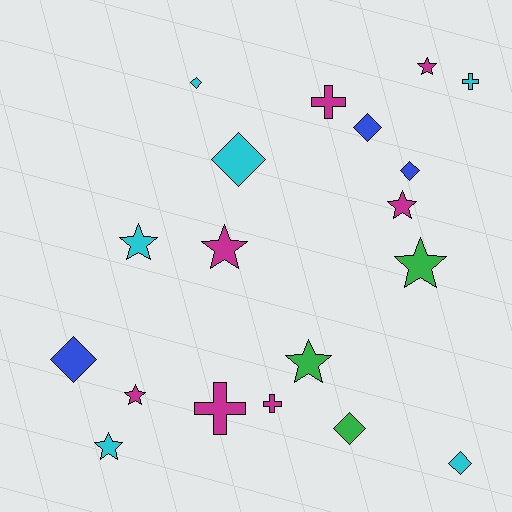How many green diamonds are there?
There is 1 green diamond.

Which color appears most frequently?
Magenta, with 7 objects.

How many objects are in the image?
There are 19 objects.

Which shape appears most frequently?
Star, with 8 objects.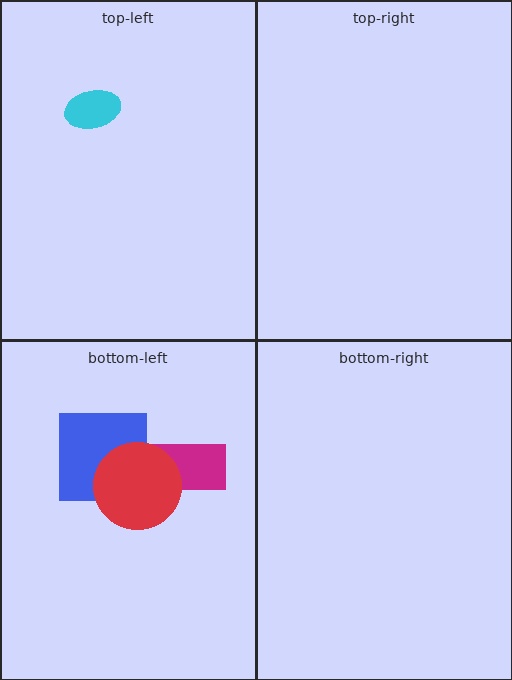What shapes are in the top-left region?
The cyan ellipse.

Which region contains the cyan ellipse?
The top-left region.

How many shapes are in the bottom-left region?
3.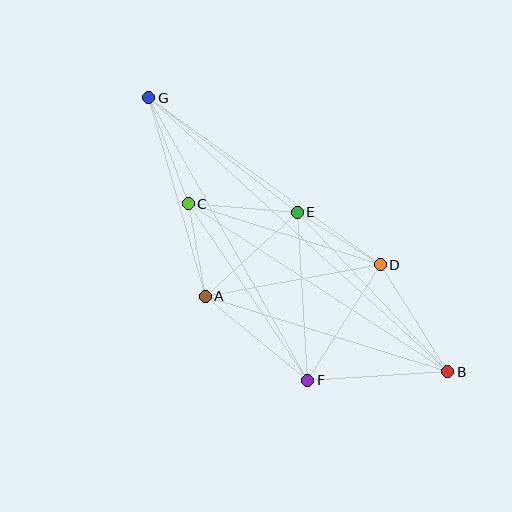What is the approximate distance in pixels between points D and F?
The distance between D and F is approximately 136 pixels.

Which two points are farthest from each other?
Points B and G are farthest from each other.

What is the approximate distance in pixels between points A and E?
The distance between A and E is approximately 125 pixels.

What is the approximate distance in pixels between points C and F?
The distance between C and F is approximately 213 pixels.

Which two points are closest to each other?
Points A and C are closest to each other.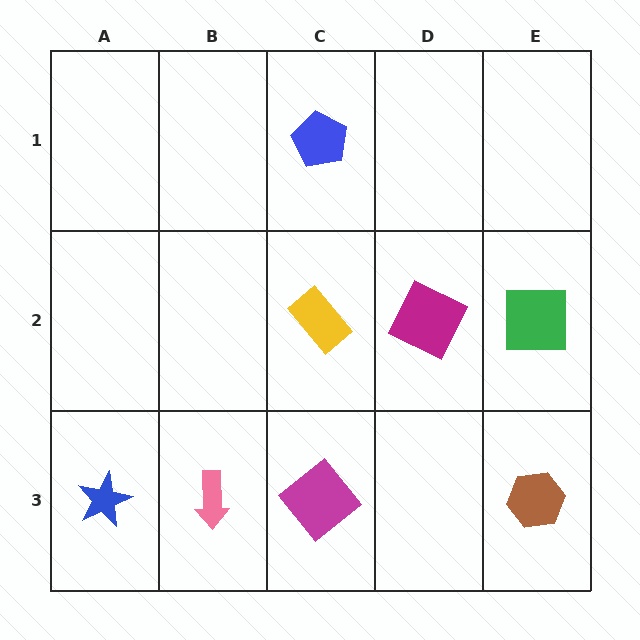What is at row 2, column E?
A green square.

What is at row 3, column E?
A brown hexagon.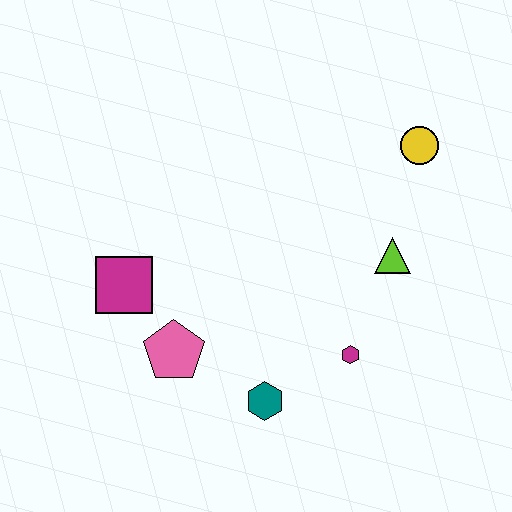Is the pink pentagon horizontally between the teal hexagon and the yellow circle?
No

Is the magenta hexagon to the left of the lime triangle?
Yes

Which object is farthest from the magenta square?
The yellow circle is farthest from the magenta square.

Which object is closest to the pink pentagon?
The magenta square is closest to the pink pentagon.